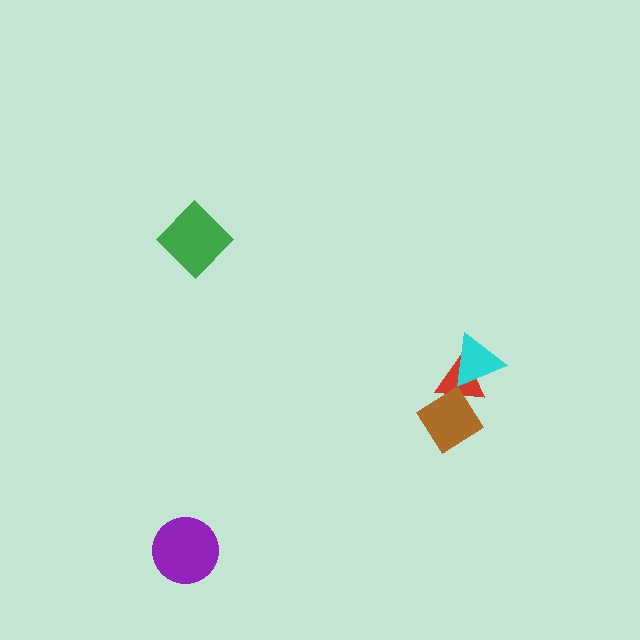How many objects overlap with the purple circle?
0 objects overlap with the purple circle.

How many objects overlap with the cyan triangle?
1 object overlaps with the cyan triangle.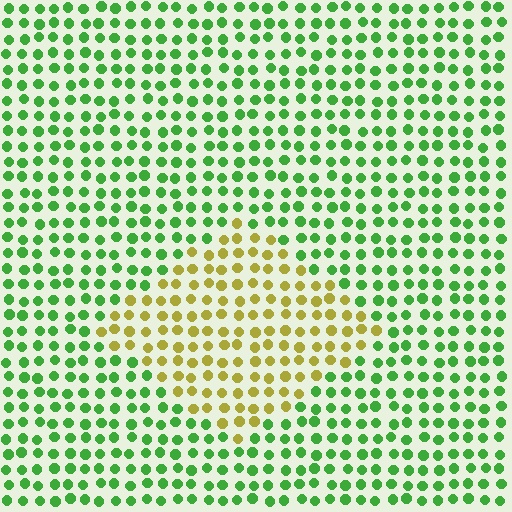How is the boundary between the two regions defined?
The boundary is defined purely by a slight shift in hue (about 60 degrees). Spacing, size, and orientation are identical on both sides.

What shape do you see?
I see a diamond.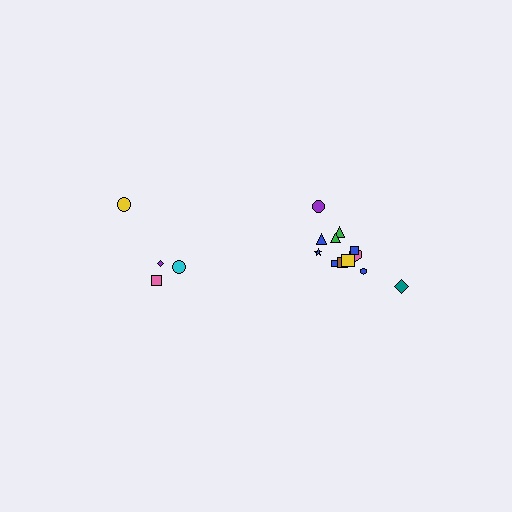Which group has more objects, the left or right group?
The right group.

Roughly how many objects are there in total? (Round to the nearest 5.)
Roughly 15 objects in total.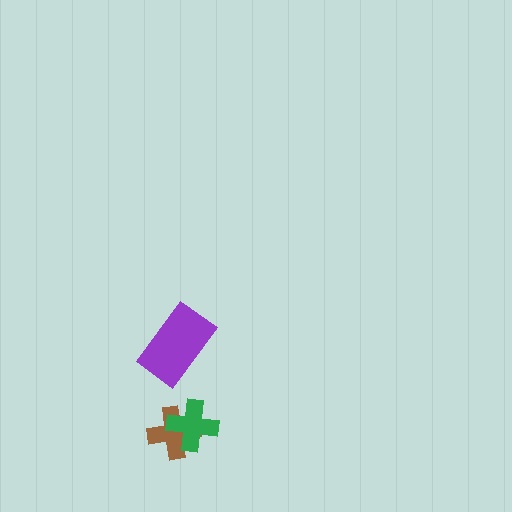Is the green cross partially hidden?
No, no other shape covers it.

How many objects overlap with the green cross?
1 object overlaps with the green cross.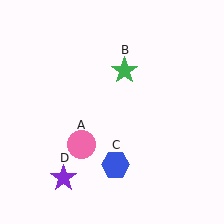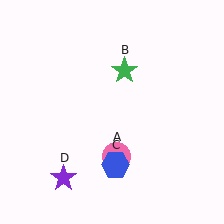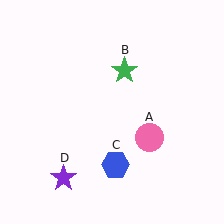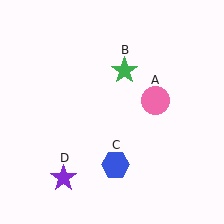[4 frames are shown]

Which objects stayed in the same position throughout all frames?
Green star (object B) and blue hexagon (object C) and purple star (object D) remained stationary.